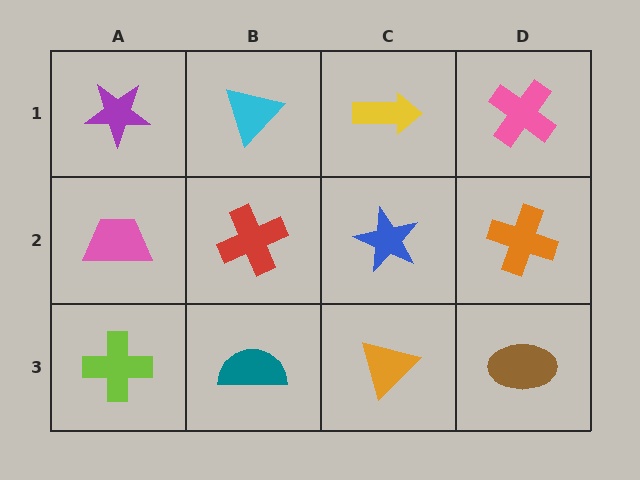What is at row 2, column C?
A blue star.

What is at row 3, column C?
An orange triangle.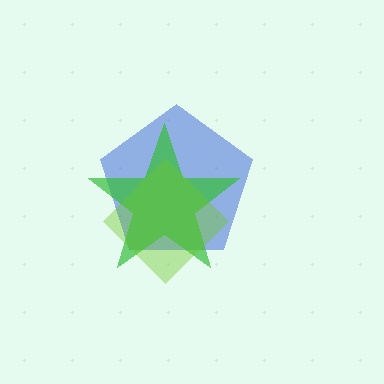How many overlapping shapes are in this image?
There are 3 overlapping shapes in the image.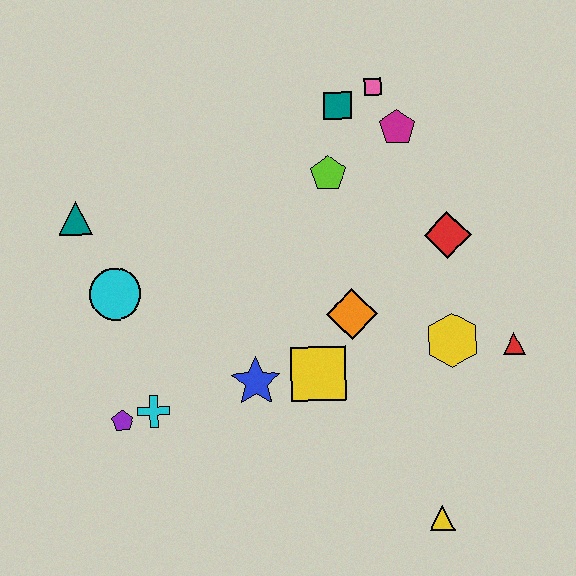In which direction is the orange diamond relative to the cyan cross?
The orange diamond is to the right of the cyan cross.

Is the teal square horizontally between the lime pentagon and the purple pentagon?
No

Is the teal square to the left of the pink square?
Yes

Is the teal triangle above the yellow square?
Yes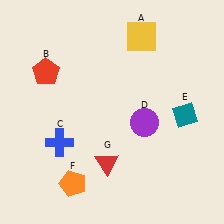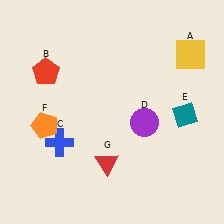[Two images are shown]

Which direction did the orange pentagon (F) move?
The orange pentagon (F) moved up.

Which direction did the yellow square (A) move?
The yellow square (A) moved right.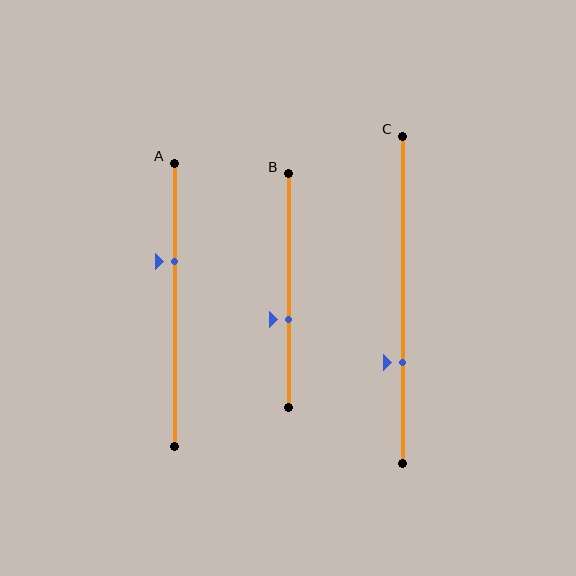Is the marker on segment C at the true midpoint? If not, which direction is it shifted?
No, the marker on segment C is shifted downward by about 19% of the segment length.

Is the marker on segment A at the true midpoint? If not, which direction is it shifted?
No, the marker on segment A is shifted upward by about 15% of the segment length.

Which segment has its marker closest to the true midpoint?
Segment B has its marker closest to the true midpoint.